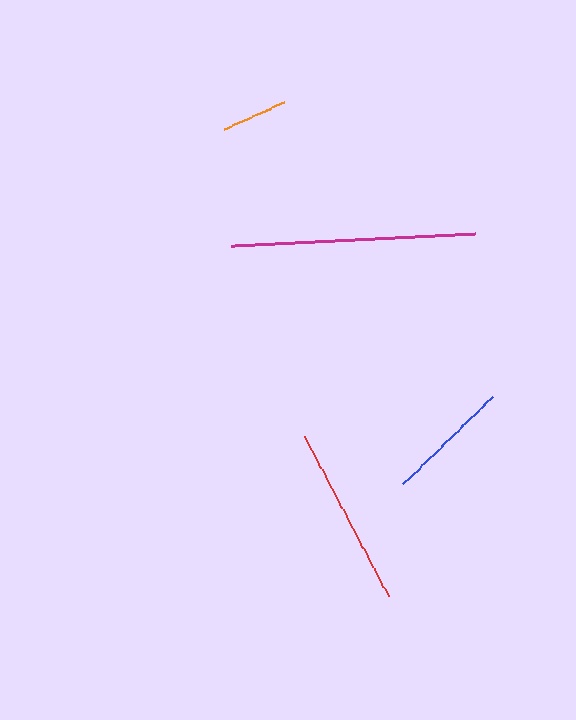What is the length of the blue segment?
The blue segment is approximately 125 pixels long.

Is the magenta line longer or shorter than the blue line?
The magenta line is longer than the blue line.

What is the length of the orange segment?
The orange segment is approximately 66 pixels long.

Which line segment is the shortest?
The orange line is the shortest at approximately 66 pixels.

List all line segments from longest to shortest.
From longest to shortest: magenta, red, blue, orange.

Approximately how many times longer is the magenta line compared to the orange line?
The magenta line is approximately 3.7 times the length of the orange line.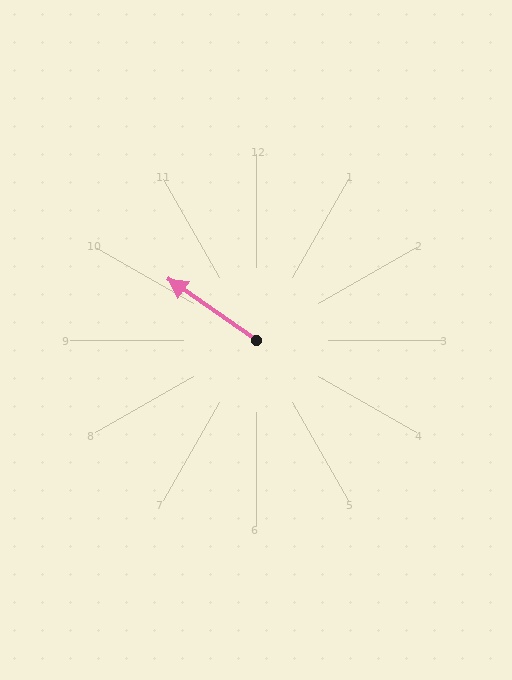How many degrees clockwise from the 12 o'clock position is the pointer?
Approximately 305 degrees.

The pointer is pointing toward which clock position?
Roughly 10 o'clock.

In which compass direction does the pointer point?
Northwest.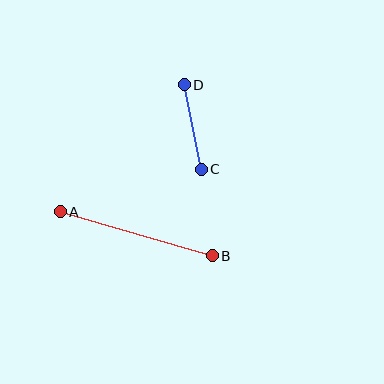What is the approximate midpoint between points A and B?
The midpoint is at approximately (136, 234) pixels.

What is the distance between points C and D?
The distance is approximately 86 pixels.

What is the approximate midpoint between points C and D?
The midpoint is at approximately (193, 127) pixels.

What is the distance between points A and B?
The distance is approximately 158 pixels.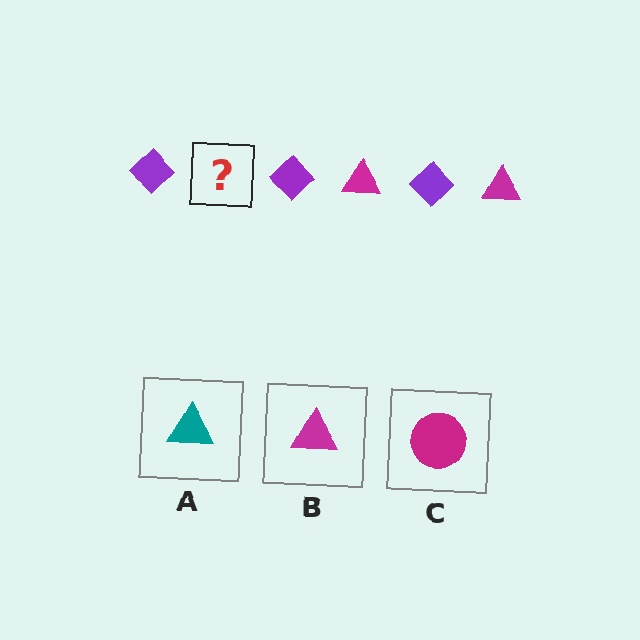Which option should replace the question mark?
Option B.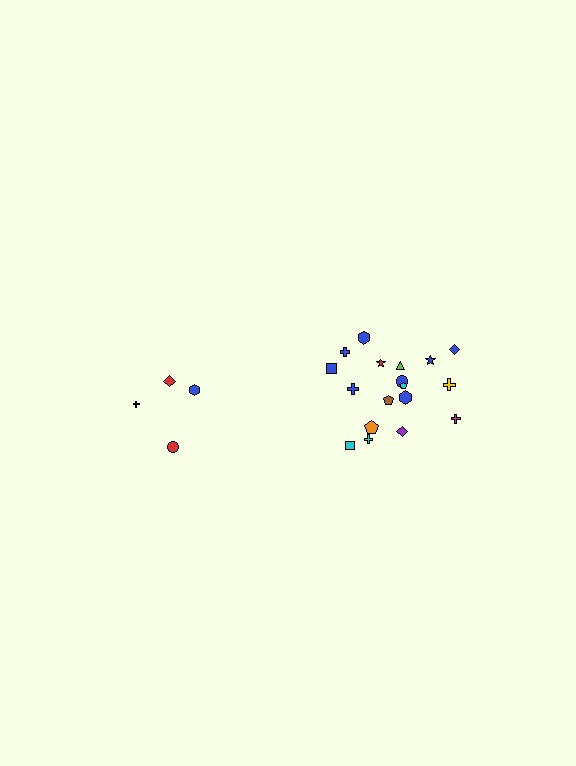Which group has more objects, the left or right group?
The right group.